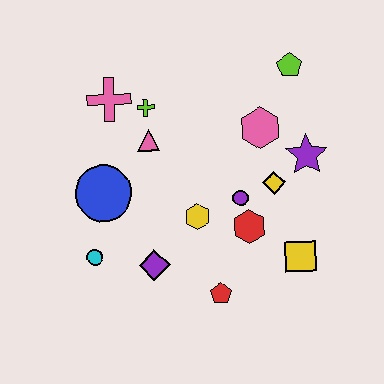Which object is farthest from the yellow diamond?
The cyan circle is farthest from the yellow diamond.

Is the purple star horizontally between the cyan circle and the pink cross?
No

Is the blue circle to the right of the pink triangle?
No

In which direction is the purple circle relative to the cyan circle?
The purple circle is to the right of the cyan circle.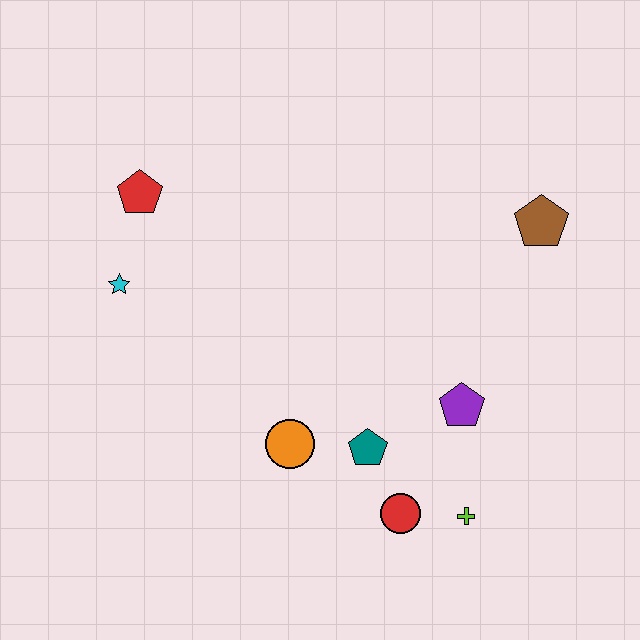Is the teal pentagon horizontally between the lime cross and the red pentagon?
Yes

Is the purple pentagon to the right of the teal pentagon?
Yes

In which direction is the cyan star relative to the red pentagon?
The cyan star is below the red pentagon.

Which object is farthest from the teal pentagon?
The red pentagon is farthest from the teal pentagon.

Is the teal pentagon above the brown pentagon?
No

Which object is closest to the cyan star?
The red pentagon is closest to the cyan star.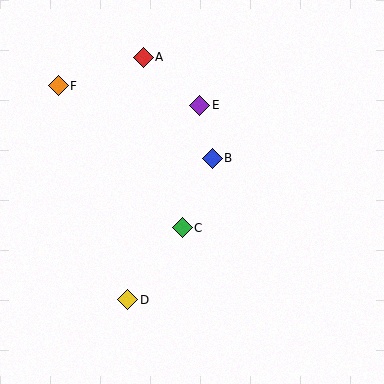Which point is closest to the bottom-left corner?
Point D is closest to the bottom-left corner.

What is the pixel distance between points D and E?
The distance between D and E is 207 pixels.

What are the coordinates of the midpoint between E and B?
The midpoint between E and B is at (206, 132).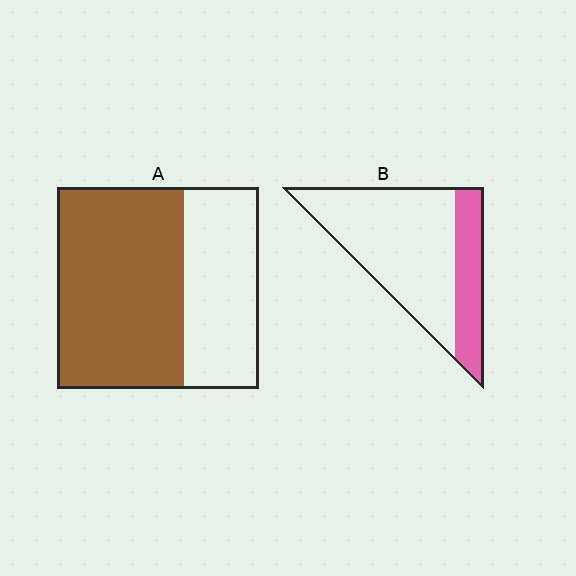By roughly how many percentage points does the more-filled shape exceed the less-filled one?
By roughly 35 percentage points (A over B).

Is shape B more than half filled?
No.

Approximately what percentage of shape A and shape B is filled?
A is approximately 65% and B is approximately 25%.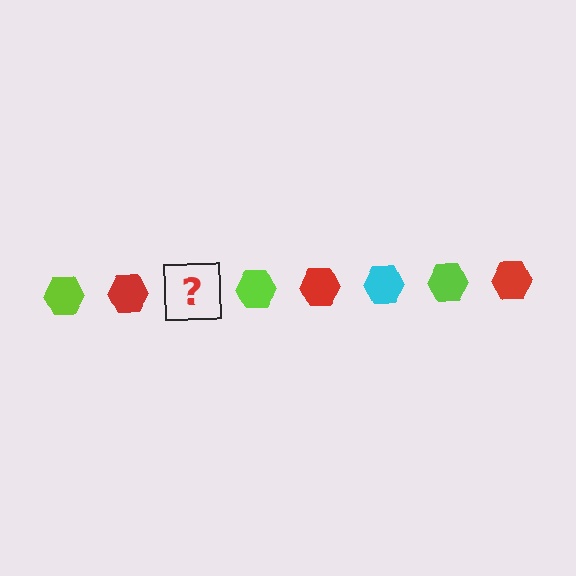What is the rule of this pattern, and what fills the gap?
The rule is that the pattern cycles through lime, red, cyan hexagons. The gap should be filled with a cyan hexagon.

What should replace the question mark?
The question mark should be replaced with a cyan hexagon.